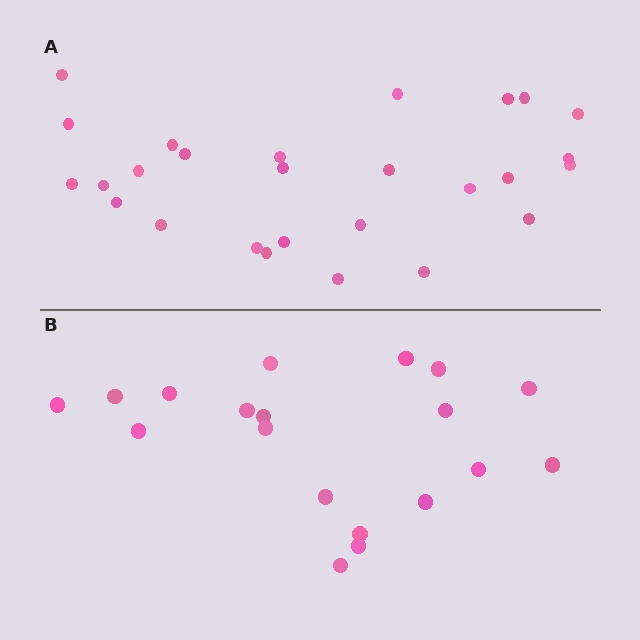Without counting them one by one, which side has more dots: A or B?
Region A (the top region) has more dots.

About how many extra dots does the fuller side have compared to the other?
Region A has roughly 8 or so more dots than region B.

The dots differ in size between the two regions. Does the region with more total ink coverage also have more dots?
No. Region B has more total ink coverage because its dots are larger, but region A actually contains more individual dots. Total area can be misleading — the number of items is what matters here.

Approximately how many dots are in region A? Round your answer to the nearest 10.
About 30 dots. (The exact count is 27, which rounds to 30.)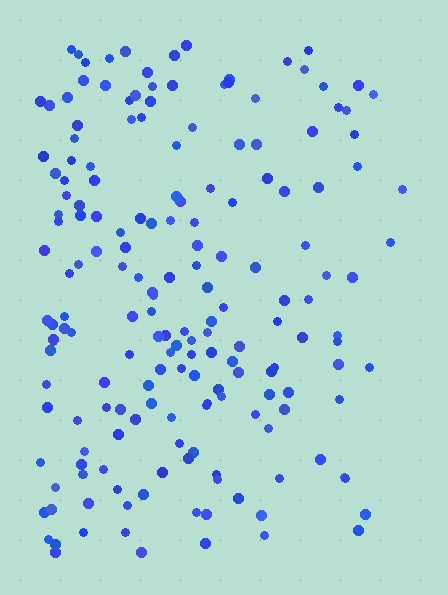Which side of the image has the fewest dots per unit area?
The right.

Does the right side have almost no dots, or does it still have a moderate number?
Still a moderate number, just noticeably fewer than the left.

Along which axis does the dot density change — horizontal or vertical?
Horizontal.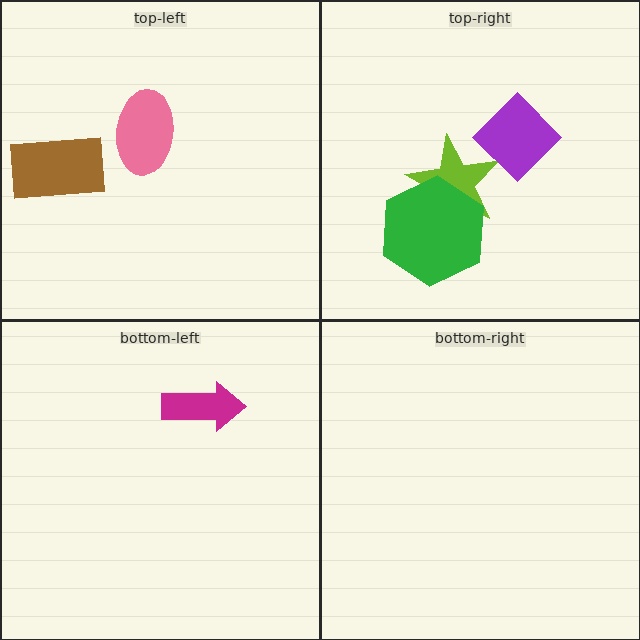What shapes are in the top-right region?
The lime star, the purple diamond, the green hexagon.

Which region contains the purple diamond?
The top-right region.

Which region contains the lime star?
The top-right region.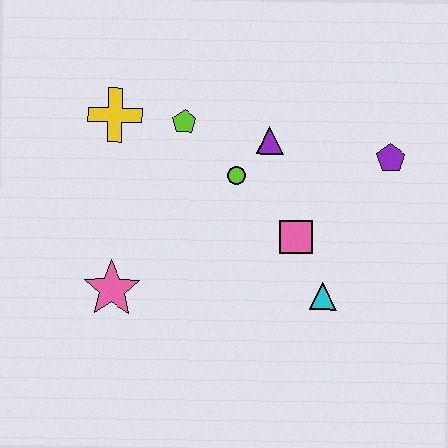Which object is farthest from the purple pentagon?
The pink star is farthest from the purple pentagon.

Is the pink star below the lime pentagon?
Yes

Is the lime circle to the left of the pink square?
Yes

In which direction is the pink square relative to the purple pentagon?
The pink square is to the left of the purple pentagon.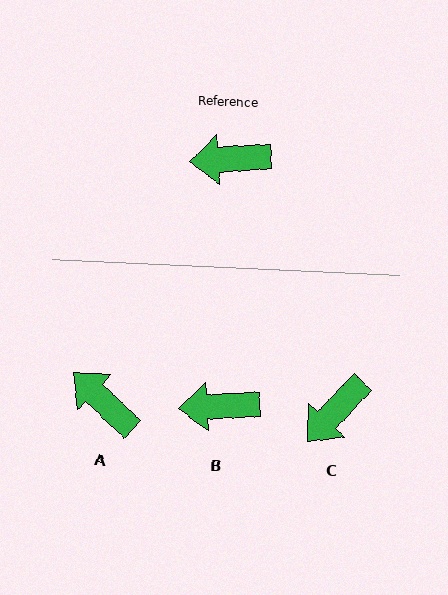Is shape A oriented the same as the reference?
No, it is off by about 47 degrees.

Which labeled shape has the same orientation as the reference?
B.